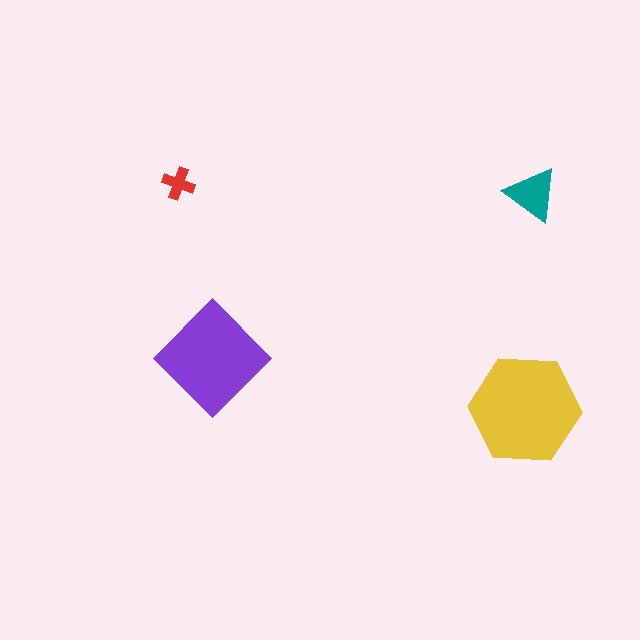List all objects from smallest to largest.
The red cross, the teal triangle, the purple diamond, the yellow hexagon.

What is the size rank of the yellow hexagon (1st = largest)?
1st.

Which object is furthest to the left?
The red cross is leftmost.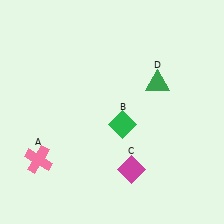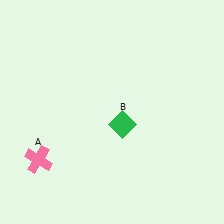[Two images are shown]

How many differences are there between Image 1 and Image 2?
There are 2 differences between the two images.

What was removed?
The green triangle (D), the magenta diamond (C) were removed in Image 2.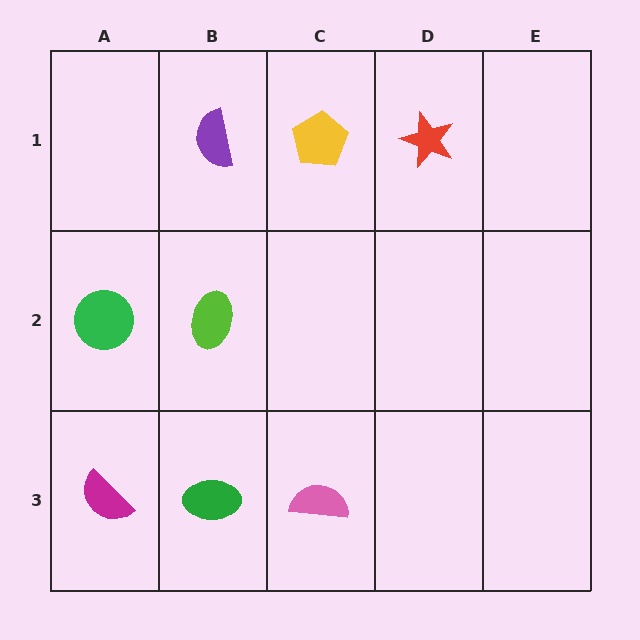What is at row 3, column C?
A pink semicircle.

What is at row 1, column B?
A purple semicircle.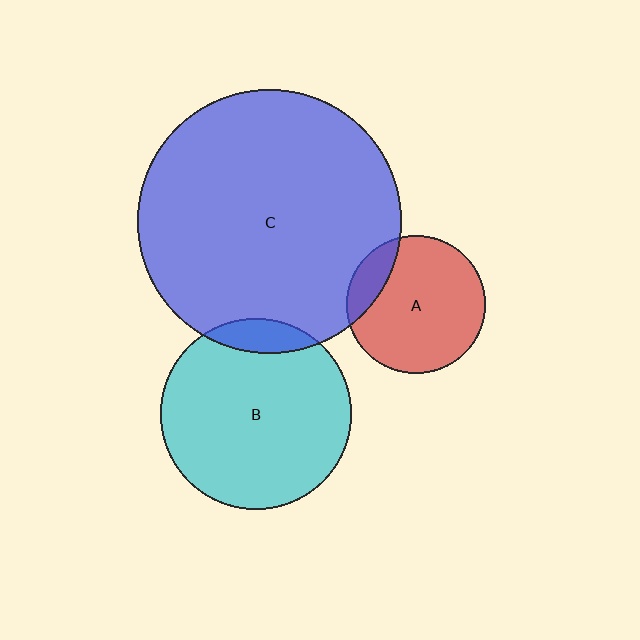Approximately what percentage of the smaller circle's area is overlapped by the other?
Approximately 15%.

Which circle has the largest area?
Circle C (blue).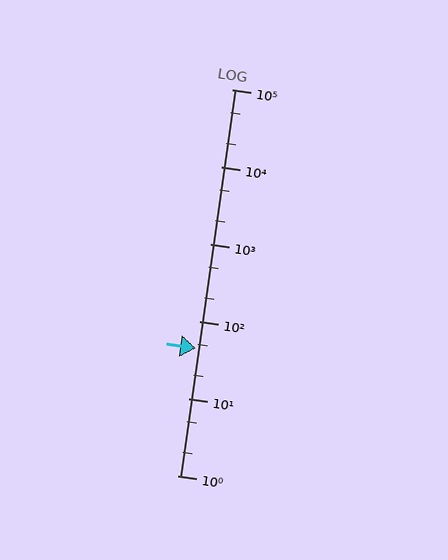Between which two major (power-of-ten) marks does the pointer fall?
The pointer is between 10 and 100.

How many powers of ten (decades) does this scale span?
The scale spans 5 decades, from 1 to 100000.